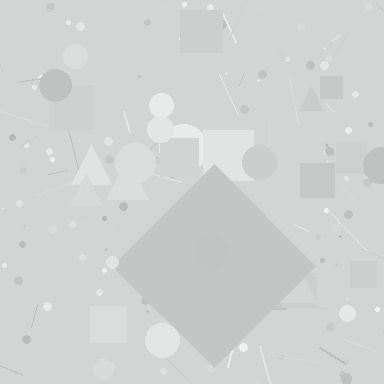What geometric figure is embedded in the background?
A diamond is embedded in the background.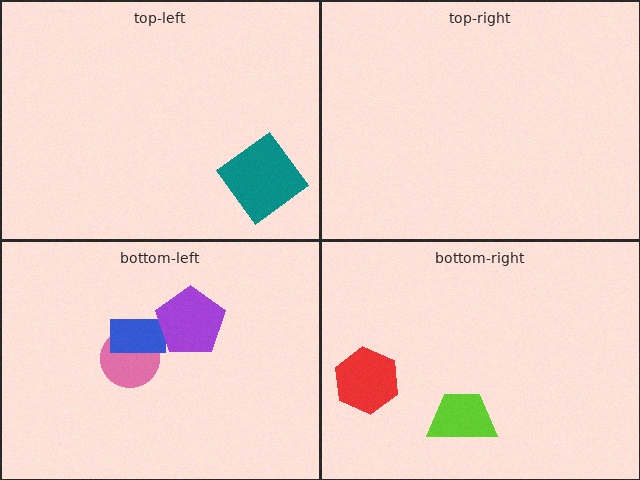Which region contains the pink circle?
The bottom-left region.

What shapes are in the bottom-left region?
The pink circle, the blue rectangle, the purple pentagon.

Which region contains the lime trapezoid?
The bottom-right region.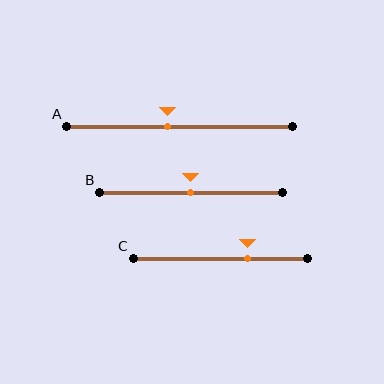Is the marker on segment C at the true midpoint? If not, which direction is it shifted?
No, the marker on segment C is shifted to the right by about 15% of the segment length.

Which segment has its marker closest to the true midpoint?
Segment B has its marker closest to the true midpoint.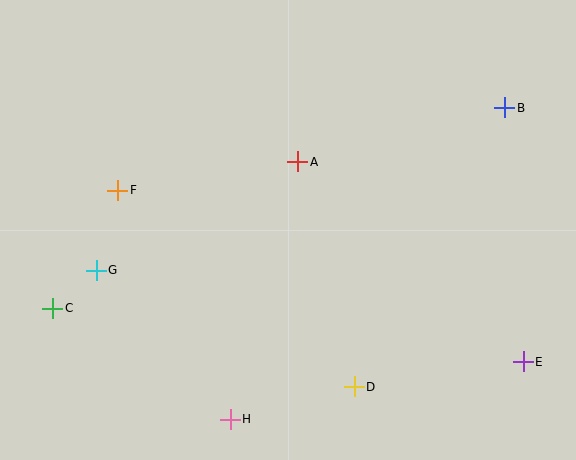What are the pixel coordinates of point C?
Point C is at (53, 308).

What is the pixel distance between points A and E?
The distance between A and E is 301 pixels.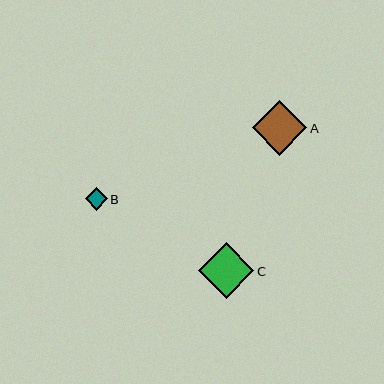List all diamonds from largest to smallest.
From largest to smallest: C, A, B.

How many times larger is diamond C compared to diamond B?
Diamond C is approximately 2.5 times the size of diamond B.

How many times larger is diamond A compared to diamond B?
Diamond A is approximately 2.4 times the size of diamond B.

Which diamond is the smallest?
Diamond B is the smallest with a size of approximately 22 pixels.